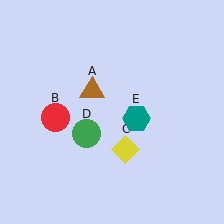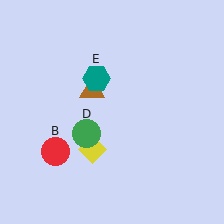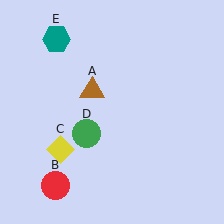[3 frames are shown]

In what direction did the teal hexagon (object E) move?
The teal hexagon (object E) moved up and to the left.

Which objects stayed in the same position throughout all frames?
Brown triangle (object A) and green circle (object D) remained stationary.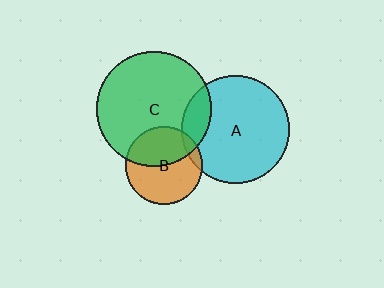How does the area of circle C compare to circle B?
Approximately 2.2 times.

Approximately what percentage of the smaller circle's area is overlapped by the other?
Approximately 45%.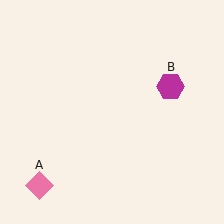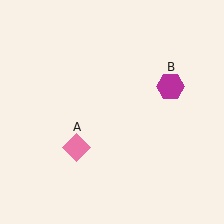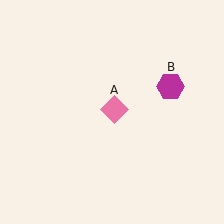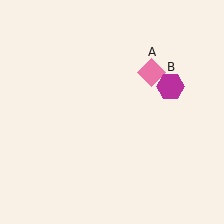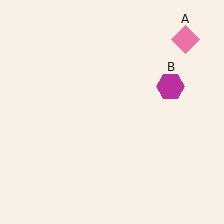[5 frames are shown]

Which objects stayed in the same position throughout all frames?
Magenta hexagon (object B) remained stationary.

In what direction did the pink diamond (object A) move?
The pink diamond (object A) moved up and to the right.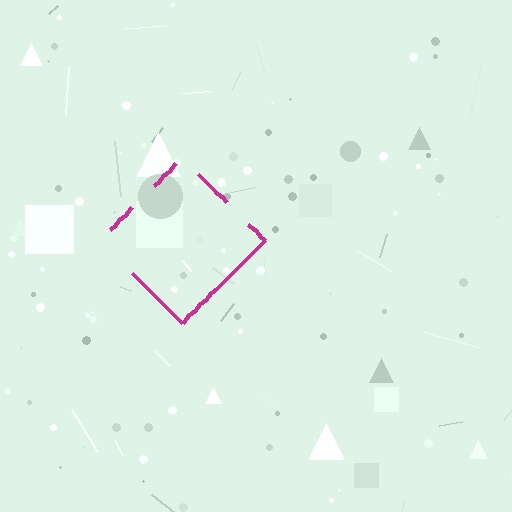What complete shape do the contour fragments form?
The contour fragments form a diamond.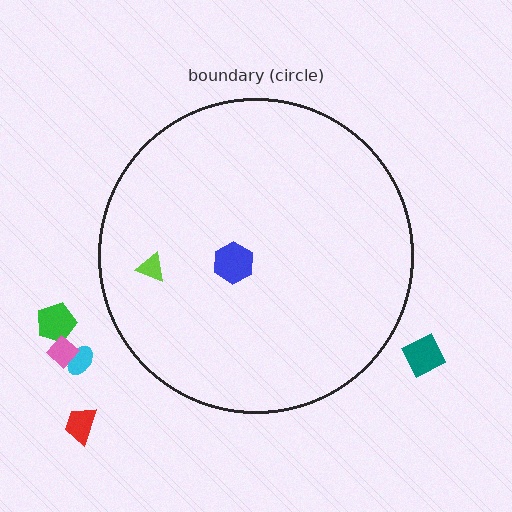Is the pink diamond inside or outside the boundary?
Outside.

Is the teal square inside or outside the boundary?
Outside.